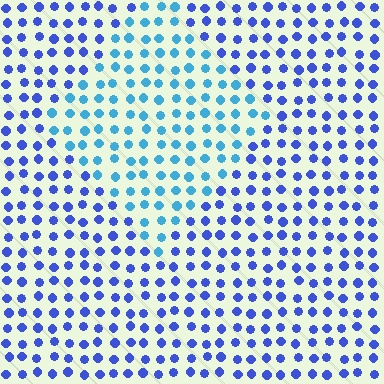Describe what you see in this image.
The image is filled with small blue elements in a uniform arrangement. A diamond-shaped region is visible where the elements are tinted to a slightly different hue, forming a subtle color boundary.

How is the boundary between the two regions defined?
The boundary is defined purely by a slight shift in hue (about 35 degrees). Spacing, size, and orientation are identical on both sides.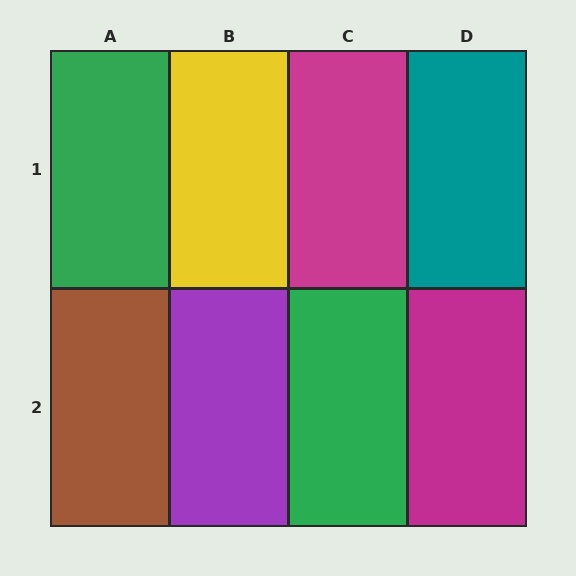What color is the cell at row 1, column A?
Green.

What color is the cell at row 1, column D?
Teal.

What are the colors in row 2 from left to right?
Brown, purple, green, magenta.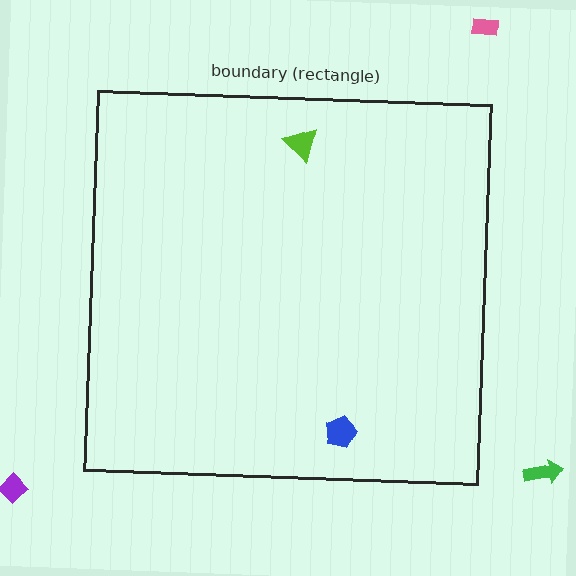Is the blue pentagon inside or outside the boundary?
Inside.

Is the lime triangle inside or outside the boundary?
Inside.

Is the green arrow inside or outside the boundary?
Outside.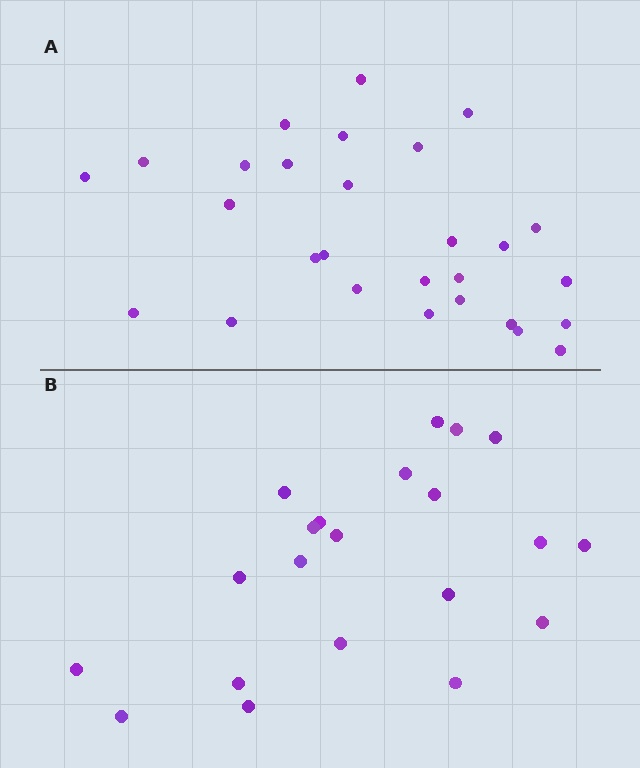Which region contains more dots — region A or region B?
Region A (the top region) has more dots.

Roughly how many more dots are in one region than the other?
Region A has roughly 8 or so more dots than region B.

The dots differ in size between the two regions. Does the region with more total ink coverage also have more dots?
No. Region B has more total ink coverage because its dots are larger, but region A actually contains more individual dots. Total area can be misleading — the number of items is what matters here.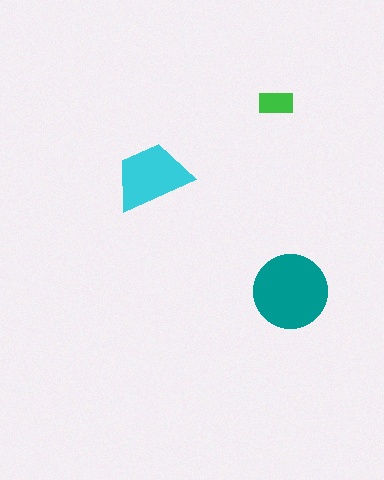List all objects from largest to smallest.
The teal circle, the cyan trapezoid, the green rectangle.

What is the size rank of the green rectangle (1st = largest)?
3rd.